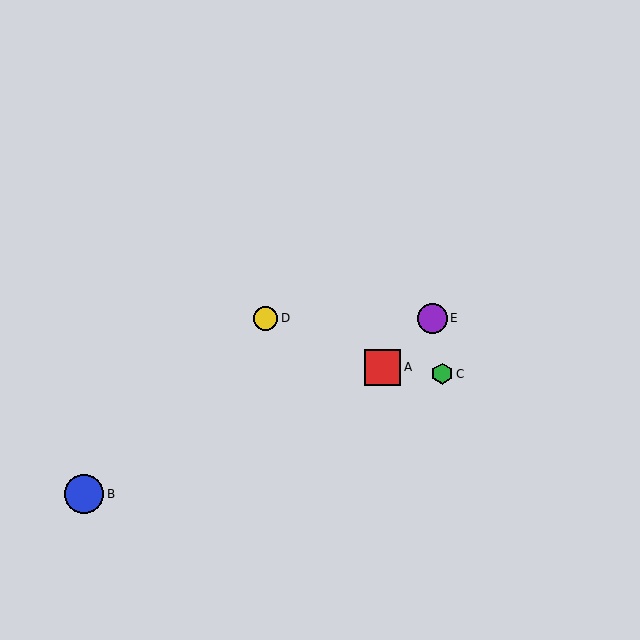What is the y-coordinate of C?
Object C is at y≈374.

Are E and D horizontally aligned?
Yes, both are at y≈318.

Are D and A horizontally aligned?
No, D is at y≈318 and A is at y≈367.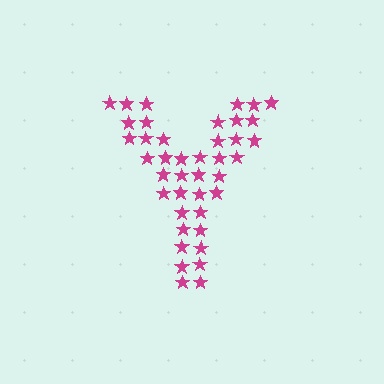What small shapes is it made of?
It is made of small stars.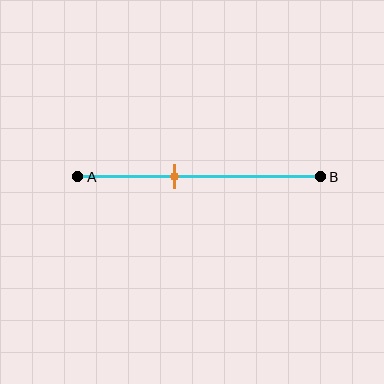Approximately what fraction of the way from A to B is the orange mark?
The orange mark is approximately 40% of the way from A to B.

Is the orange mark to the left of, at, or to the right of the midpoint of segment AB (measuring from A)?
The orange mark is to the left of the midpoint of segment AB.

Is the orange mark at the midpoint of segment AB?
No, the mark is at about 40% from A, not at the 50% midpoint.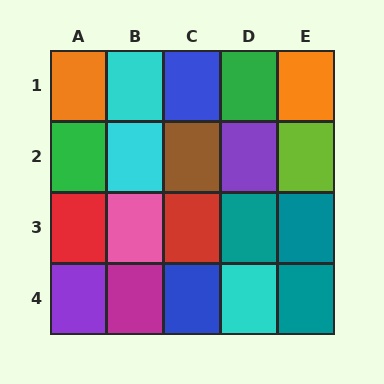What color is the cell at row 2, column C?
Brown.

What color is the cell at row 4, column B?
Magenta.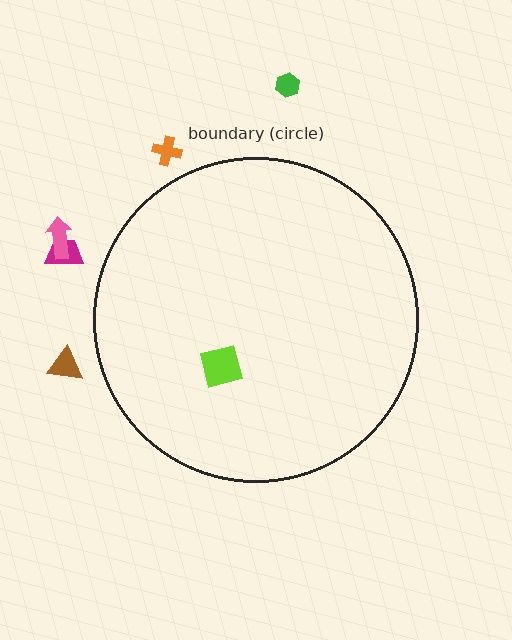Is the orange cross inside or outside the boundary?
Outside.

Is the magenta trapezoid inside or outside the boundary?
Outside.